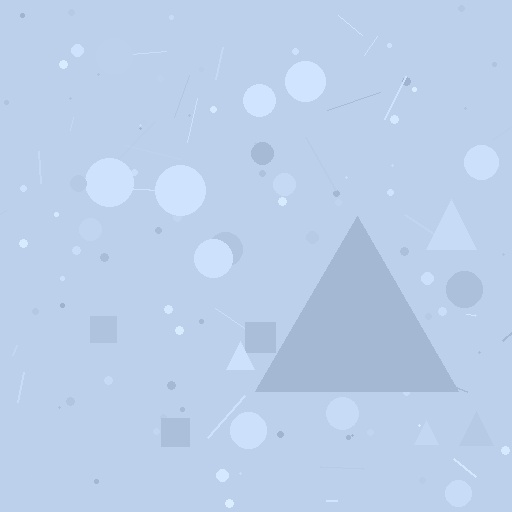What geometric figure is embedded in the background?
A triangle is embedded in the background.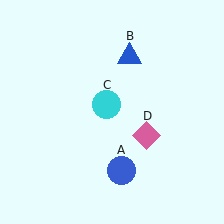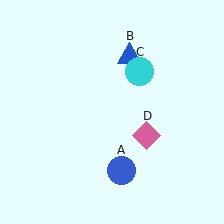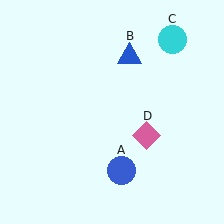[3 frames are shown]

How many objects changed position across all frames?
1 object changed position: cyan circle (object C).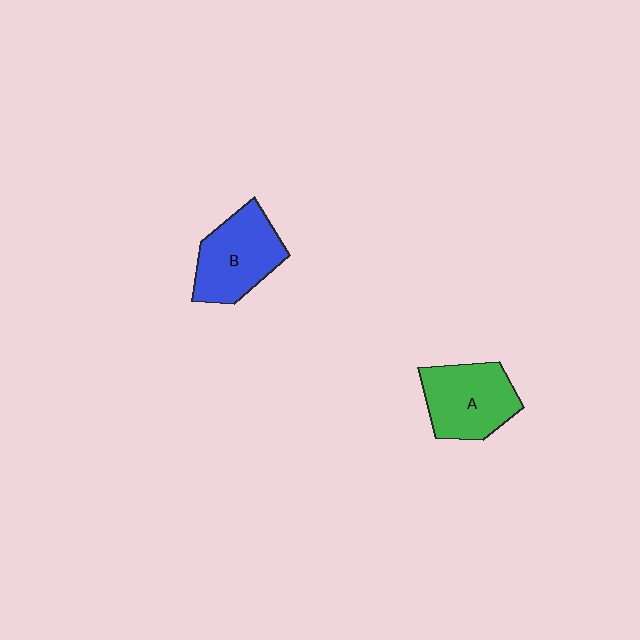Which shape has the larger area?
Shape B (blue).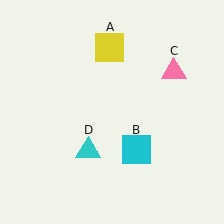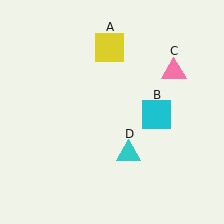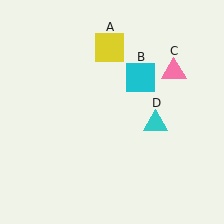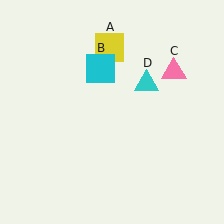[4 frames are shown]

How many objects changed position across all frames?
2 objects changed position: cyan square (object B), cyan triangle (object D).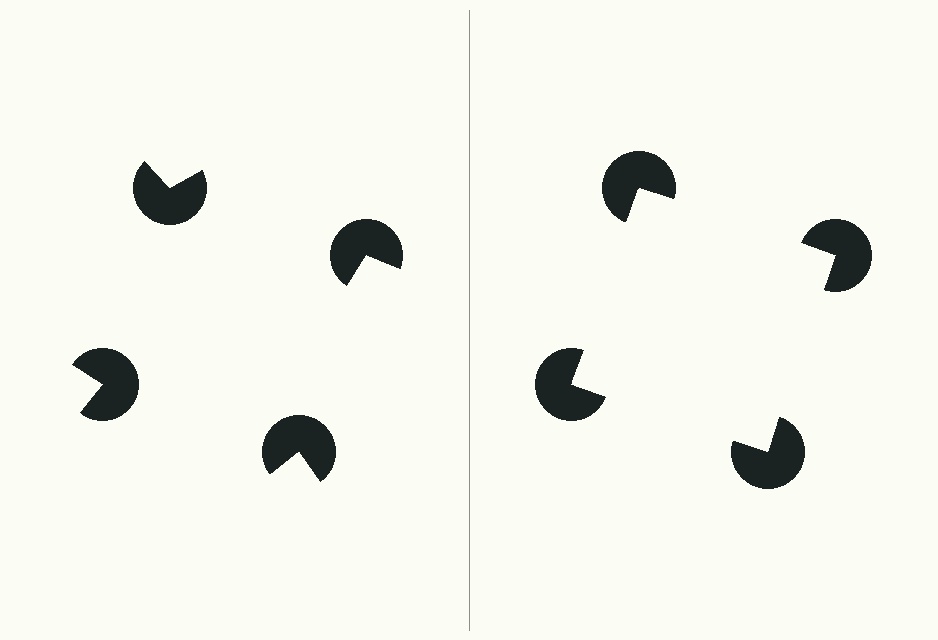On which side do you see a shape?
An illusory square appears on the right side. On the left side the wedge cuts are rotated, so no coherent shape forms.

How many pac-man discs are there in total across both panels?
8 — 4 on each side.